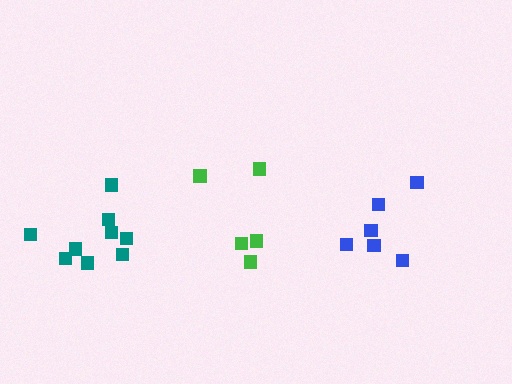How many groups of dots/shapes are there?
There are 3 groups.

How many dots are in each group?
Group 1: 5 dots, Group 2: 6 dots, Group 3: 9 dots (20 total).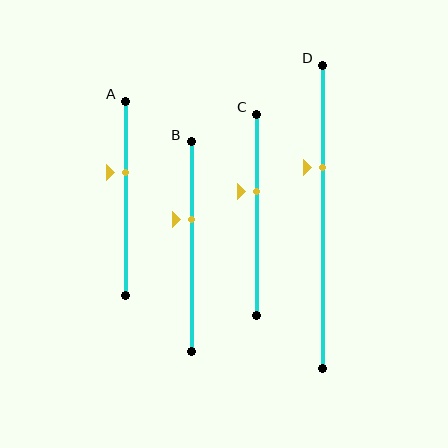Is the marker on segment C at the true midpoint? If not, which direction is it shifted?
No, the marker on segment C is shifted upward by about 12% of the segment length.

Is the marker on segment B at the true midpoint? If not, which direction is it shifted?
No, the marker on segment B is shifted upward by about 13% of the segment length.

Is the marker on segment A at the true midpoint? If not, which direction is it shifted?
No, the marker on segment A is shifted upward by about 13% of the segment length.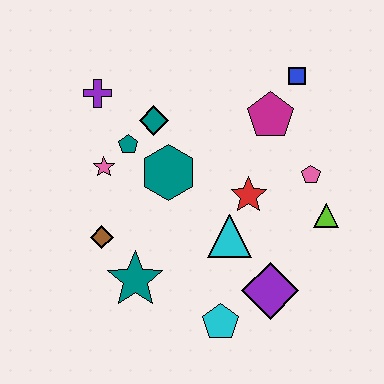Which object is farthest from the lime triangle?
The purple cross is farthest from the lime triangle.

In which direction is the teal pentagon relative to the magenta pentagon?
The teal pentagon is to the left of the magenta pentagon.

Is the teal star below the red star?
Yes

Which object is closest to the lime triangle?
The pink pentagon is closest to the lime triangle.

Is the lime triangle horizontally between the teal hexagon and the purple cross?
No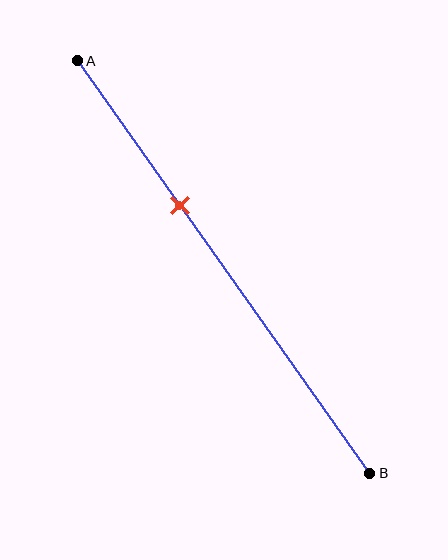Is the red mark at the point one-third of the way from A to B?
Yes, the mark is approximately at the one-third point.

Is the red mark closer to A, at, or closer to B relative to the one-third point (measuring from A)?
The red mark is approximately at the one-third point of segment AB.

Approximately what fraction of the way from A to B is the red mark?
The red mark is approximately 35% of the way from A to B.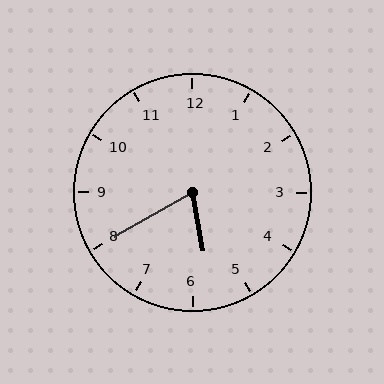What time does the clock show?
5:40.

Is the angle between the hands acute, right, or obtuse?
It is acute.